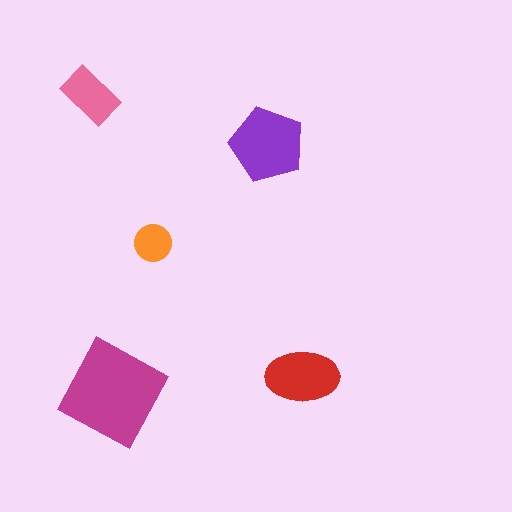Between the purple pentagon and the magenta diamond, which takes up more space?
The magenta diamond.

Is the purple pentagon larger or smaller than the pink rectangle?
Larger.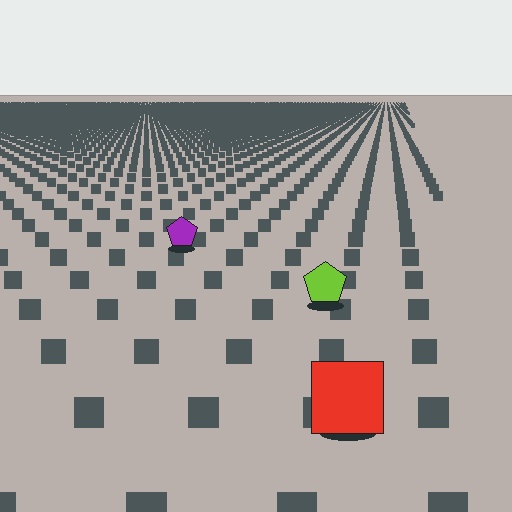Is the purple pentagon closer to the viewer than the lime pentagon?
No. The lime pentagon is closer — you can tell from the texture gradient: the ground texture is coarser near it.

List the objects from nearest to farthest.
From nearest to farthest: the red square, the lime pentagon, the purple pentagon.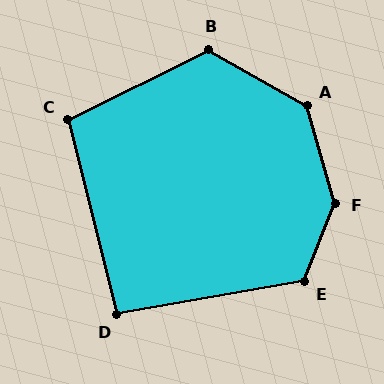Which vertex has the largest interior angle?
F, at approximately 142 degrees.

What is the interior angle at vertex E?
Approximately 121 degrees (obtuse).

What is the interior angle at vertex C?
Approximately 103 degrees (obtuse).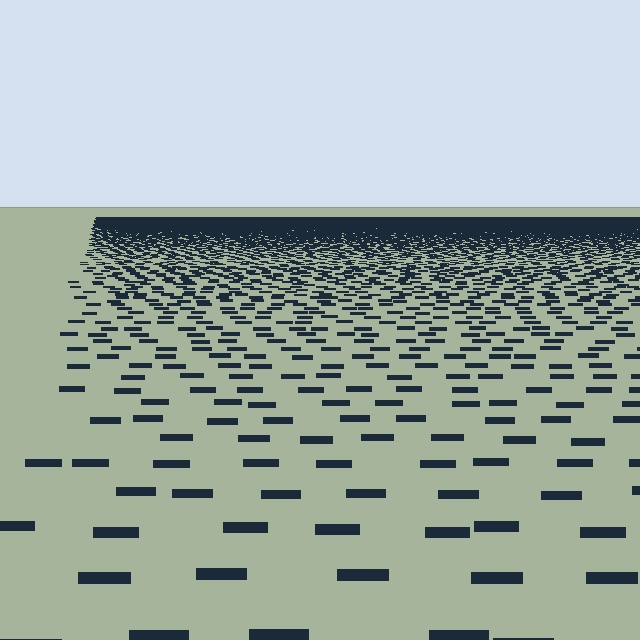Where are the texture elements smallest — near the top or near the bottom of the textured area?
Near the top.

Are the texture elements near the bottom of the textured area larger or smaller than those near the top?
Larger. Near the bottom, elements are closer to the viewer and appear at a bigger on-screen size.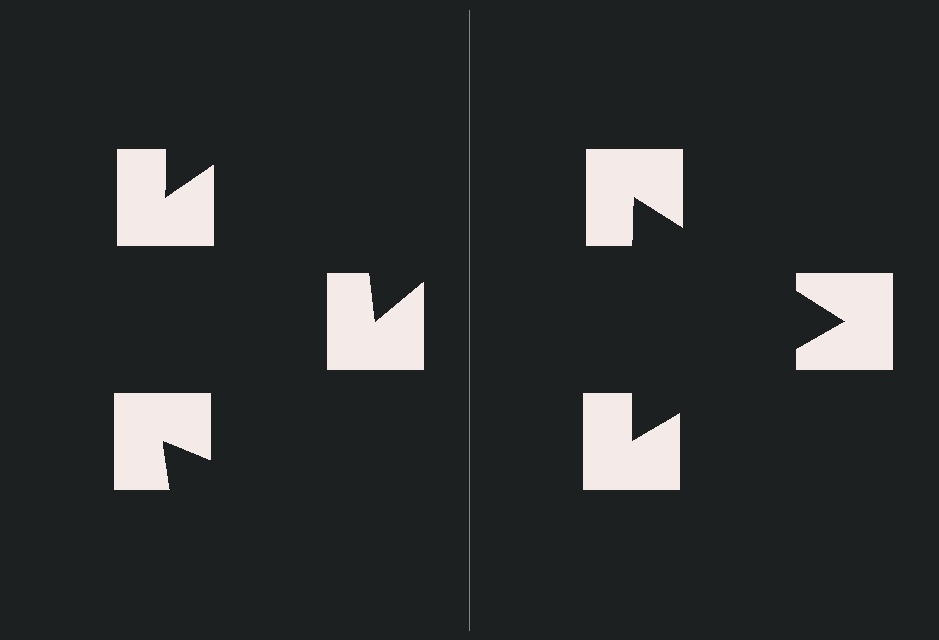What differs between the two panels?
The notched squares are positioned identically on both sides; only the wedge orientations differ. On the right they align to a triangle; on the left they are misaligned.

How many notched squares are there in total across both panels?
6 — 3 on each side.